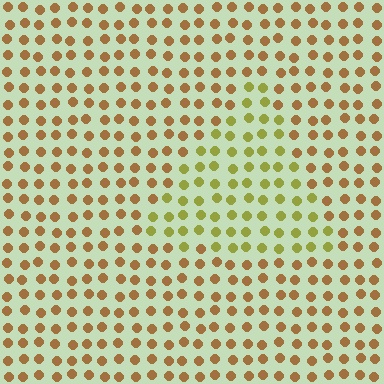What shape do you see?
I see a triangle.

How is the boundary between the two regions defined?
The boundary is defined purely by a slight shift in hue (about 37 degrees). Spacing, size, and orientation are identical on both sides.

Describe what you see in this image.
The image is filled with small brown elements in a uniform arrangement. A triangle-shaped region is visible where the elements are tinted to a slightly different hue, forming a subtle color boundary.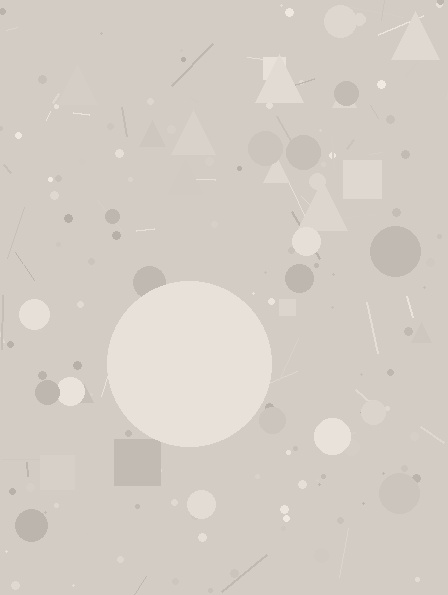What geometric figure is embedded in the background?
A circle is embedded in the background.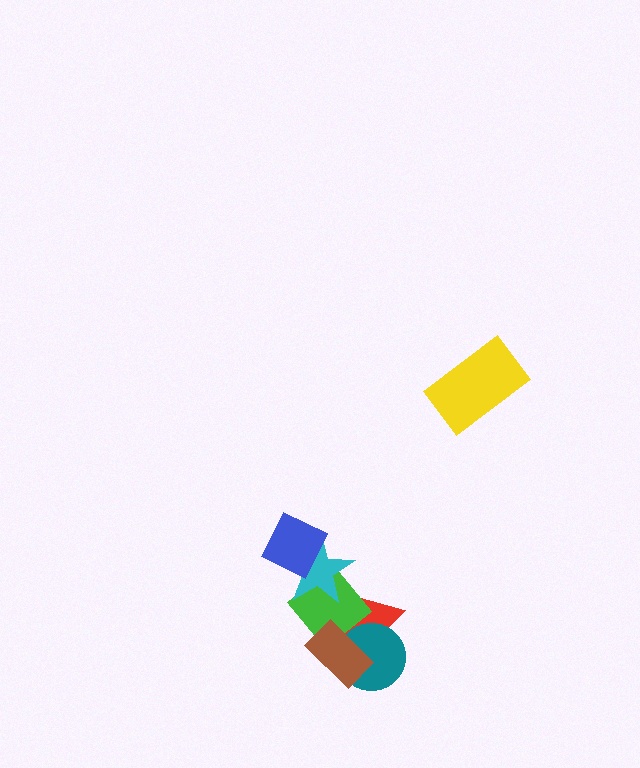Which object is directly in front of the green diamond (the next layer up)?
The cyan star is directly in front of the green diamond.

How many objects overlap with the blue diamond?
1 object overlaps with the blue diamond.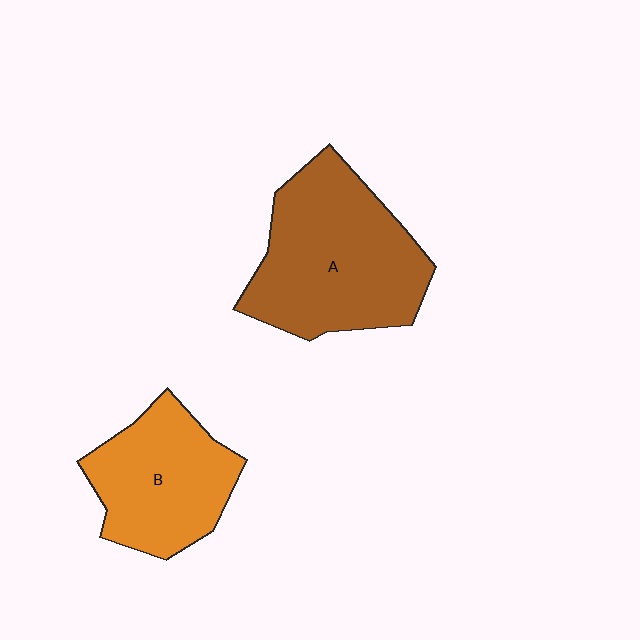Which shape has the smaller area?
Shape B (orange).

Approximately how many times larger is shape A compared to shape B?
Approximately 1.4 times.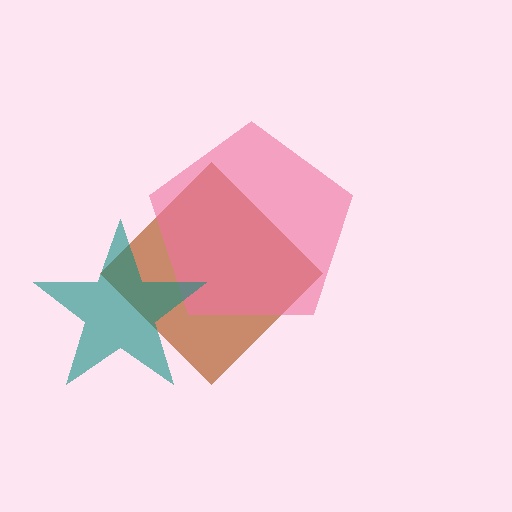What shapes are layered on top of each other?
The layered shapes are: a brown diamond, a pink pentagon, a teal star.